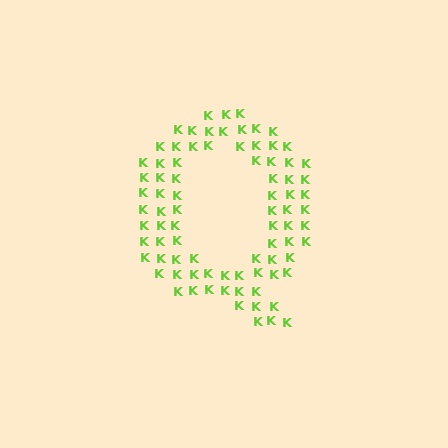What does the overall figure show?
The overall figure shows the letter Q.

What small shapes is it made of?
It is made of small letter K's.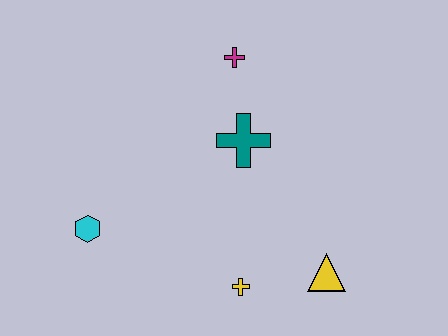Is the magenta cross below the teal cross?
No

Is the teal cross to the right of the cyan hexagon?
Yes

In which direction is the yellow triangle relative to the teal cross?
The yellow triangle is below the teal cross.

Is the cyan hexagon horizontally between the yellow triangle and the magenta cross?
No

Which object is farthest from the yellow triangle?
The cyan hexagon is farthest from the yellow triangle.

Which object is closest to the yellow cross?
The yellow triangle is closest to the yellow cross.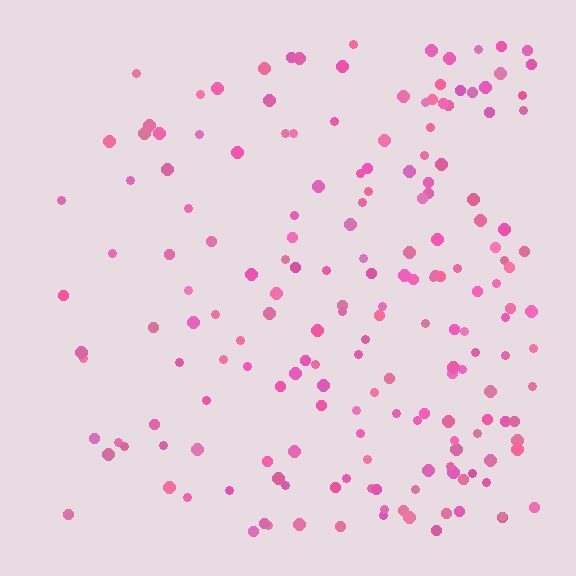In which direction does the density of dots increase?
From left to right, with the right side densest.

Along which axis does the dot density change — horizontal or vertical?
Horizontal.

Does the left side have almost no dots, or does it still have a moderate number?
Still a moderate number, just noticeably fewer than the right.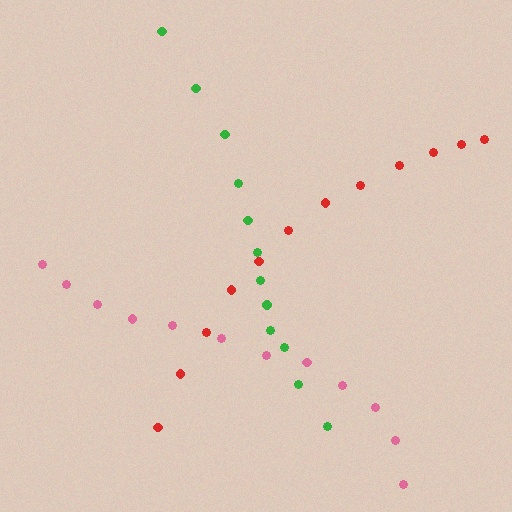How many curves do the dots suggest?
There are 3 distinct paths.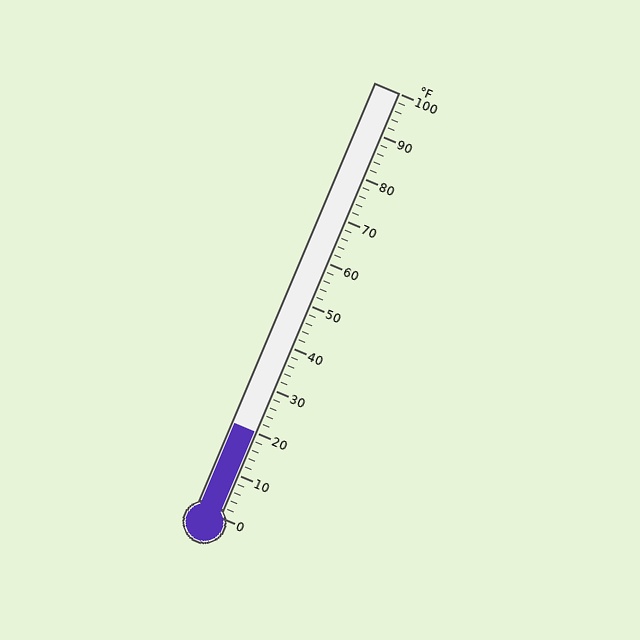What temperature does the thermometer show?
The thermometer shows approximately 20°F.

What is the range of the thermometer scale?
The thermometer scale ranges from 0°F to 100°F.